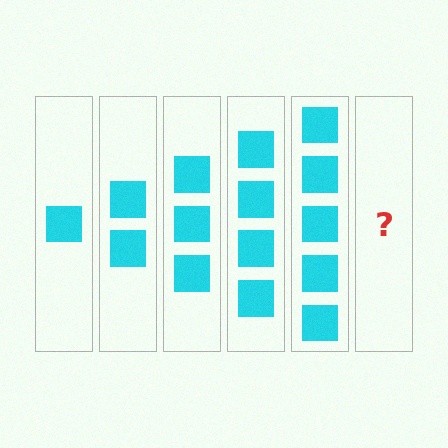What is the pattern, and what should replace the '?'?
The pattern is that each step adds one more square. The '?' should be 6 squares.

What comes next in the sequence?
The next element should be 6 squares.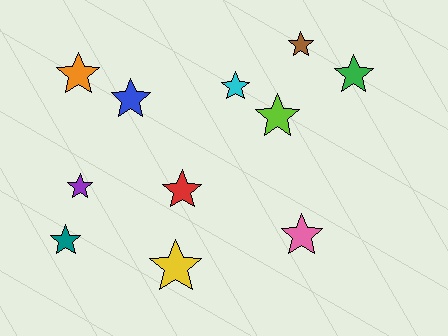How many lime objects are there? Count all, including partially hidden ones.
There is 1 lime object.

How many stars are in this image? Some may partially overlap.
There are 11 stars.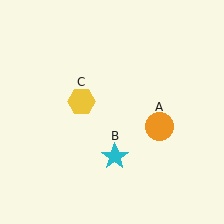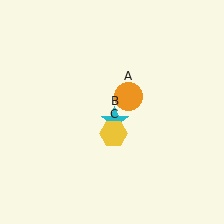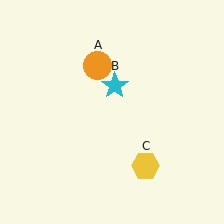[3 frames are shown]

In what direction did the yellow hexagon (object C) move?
The yellow hexagon (object C) moved down and to the right.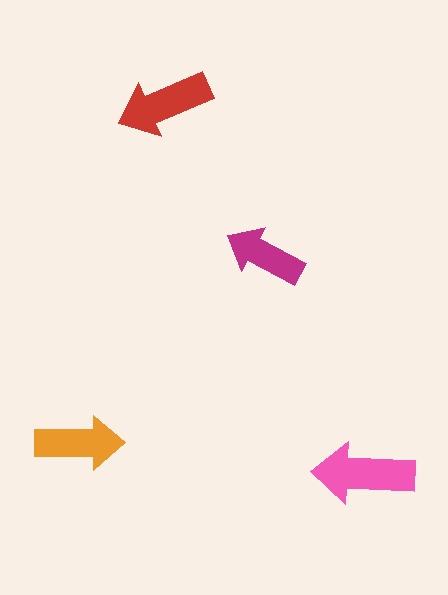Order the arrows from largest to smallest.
the pink one, the red one, the orange one, the magenta one.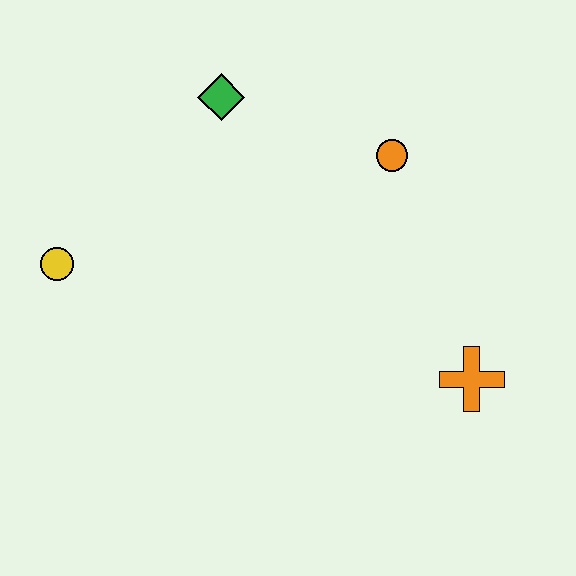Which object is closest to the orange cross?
The orange circle is closest to the orange cross.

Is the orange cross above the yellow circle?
No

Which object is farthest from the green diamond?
The orange cross is farthest from the green diamond.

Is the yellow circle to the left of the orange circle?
Yes